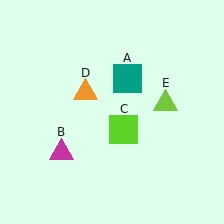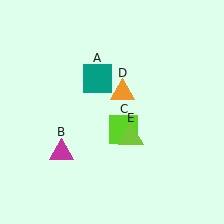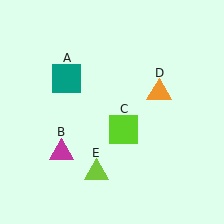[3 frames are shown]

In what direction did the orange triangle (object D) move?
The orange triangle (object D) moved right.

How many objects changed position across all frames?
3 objects changed position: teal square (object A), orange triangle (object D), lime triangle (object E).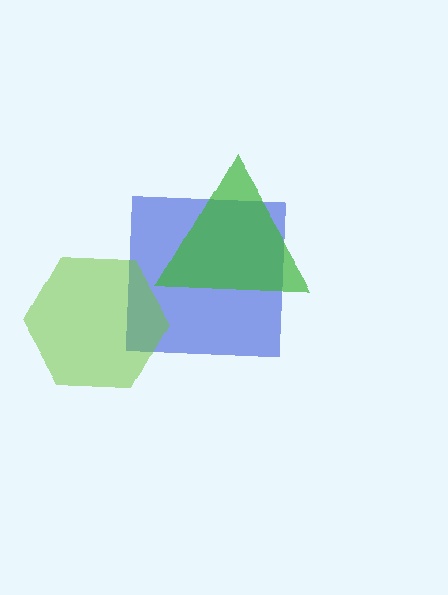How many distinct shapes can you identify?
There are 3 distinct shapes: a blue square, a lime hexagon, a green triangle.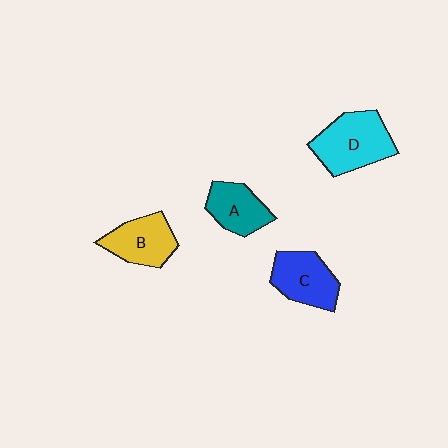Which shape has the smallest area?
Shape A (teal).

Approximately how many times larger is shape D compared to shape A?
Approximately 1.5 times.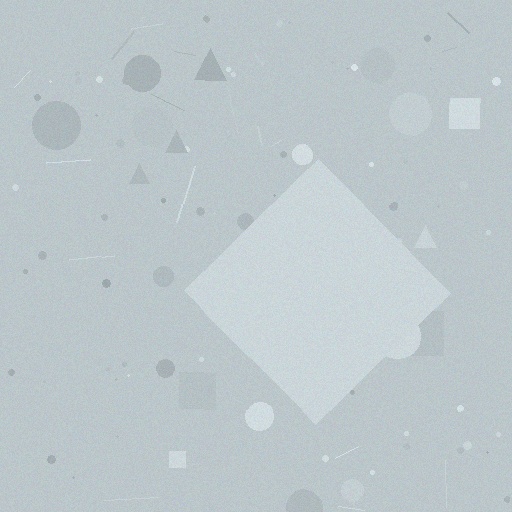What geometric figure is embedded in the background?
A diamond is embedded in the background.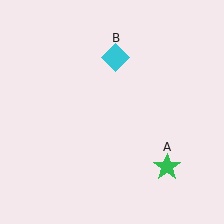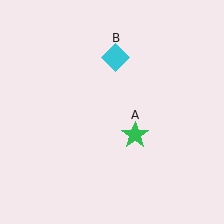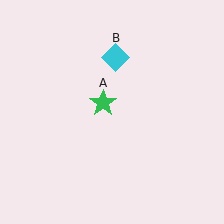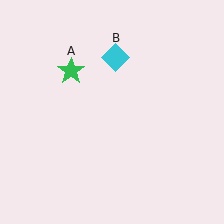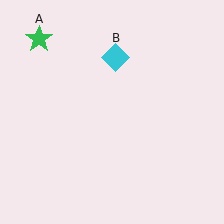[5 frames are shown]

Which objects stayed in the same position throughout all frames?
Cyan diamond (object B) remained stationary.